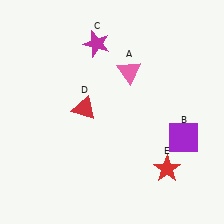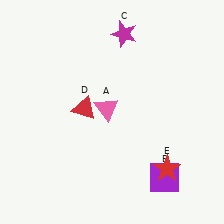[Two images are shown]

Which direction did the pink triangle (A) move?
The pink triangle (A) moved down.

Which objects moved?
The objects that moved are: the pink triangle (A), the purple square (B), the magenta star (C).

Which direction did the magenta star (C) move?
The magenta star (C) moved right.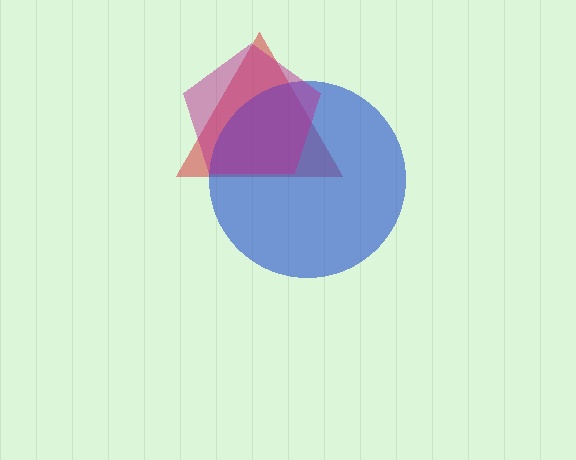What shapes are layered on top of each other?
The layered shapes are: a red triangle, a blue circle, a magenta pentagon.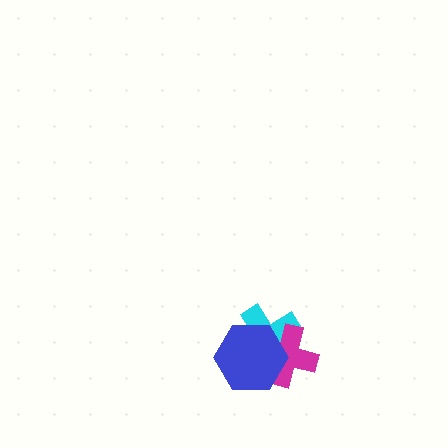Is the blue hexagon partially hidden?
No, no other shape covers it.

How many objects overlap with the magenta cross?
2 objects overlap with the magenta cross.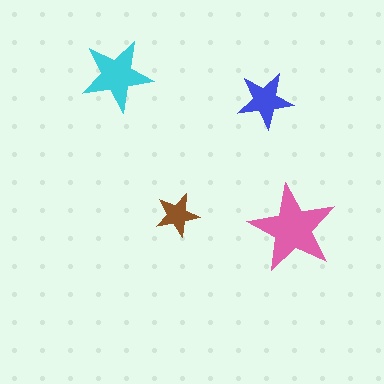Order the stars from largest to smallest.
the pink one, the cyan one, the blue one, the brown one.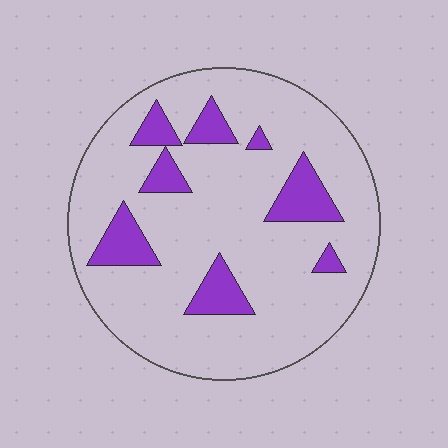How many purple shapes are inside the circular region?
8.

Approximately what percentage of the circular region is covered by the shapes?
Approximately 15%.